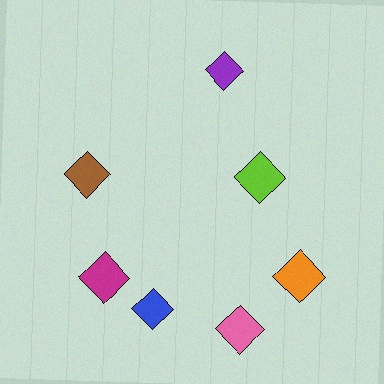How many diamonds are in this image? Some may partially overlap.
There are 7 diamonds.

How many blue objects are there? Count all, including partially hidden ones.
There is 1 blue object.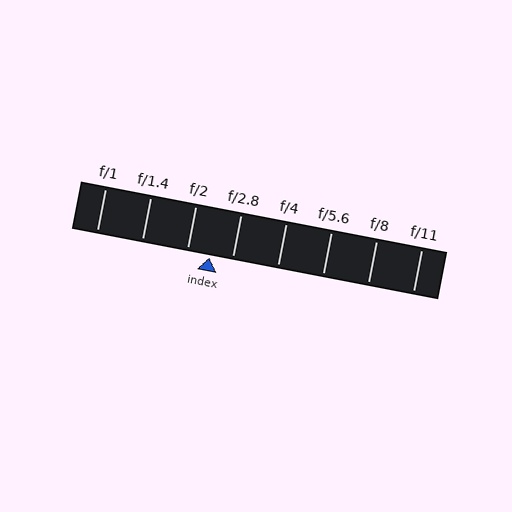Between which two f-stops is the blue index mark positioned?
The index mark is between f/2 and f/2.8.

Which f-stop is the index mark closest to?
The index mark is closest to f/2.8.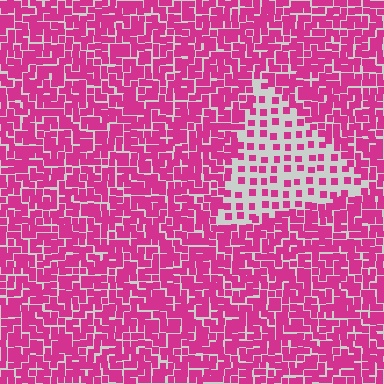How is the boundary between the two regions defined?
The boundary is defined by a change in element density (approximately 2.6x ratio). All elements are the same color, size, and shape.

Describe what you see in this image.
The image contains small magenta elements arranged at two different densities. A triangle-shaped region is visible where the elements are less densely packed than the surrounding area.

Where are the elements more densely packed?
The elements are more densely packed outside the triangle boundary.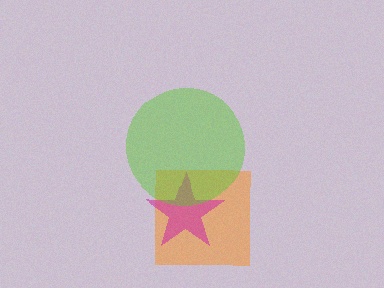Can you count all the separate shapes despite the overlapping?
Yes, there are 3 separate shapes.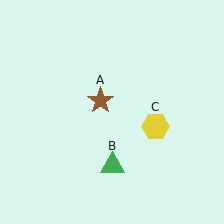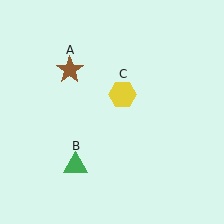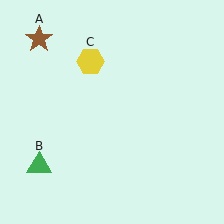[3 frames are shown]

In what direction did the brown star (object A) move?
The brown star (object A) moved up and to the left.